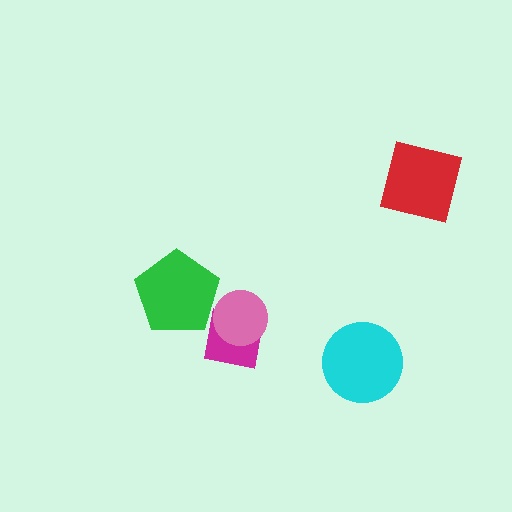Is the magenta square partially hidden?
Yes, it is partially covered by another shape.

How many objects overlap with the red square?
0 objects overlap with the red square.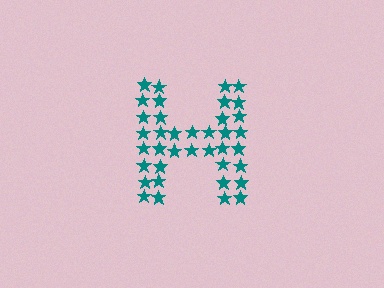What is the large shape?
The large shape is the letter H.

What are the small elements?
The small elements are stars.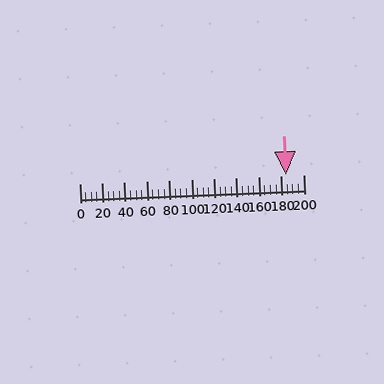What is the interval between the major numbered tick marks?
The major tick marks are spaced 20 units apart.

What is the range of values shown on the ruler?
The ruler shows values from 0 to 200.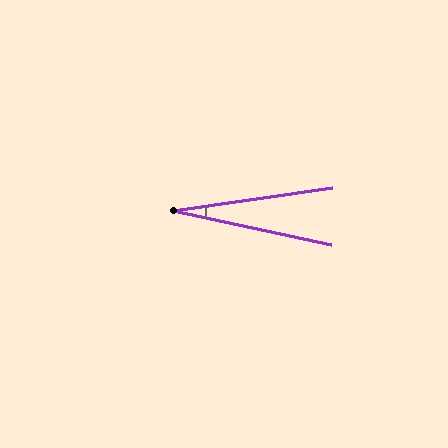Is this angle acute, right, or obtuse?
It is acute.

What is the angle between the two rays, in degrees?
Approximately 20 degrees.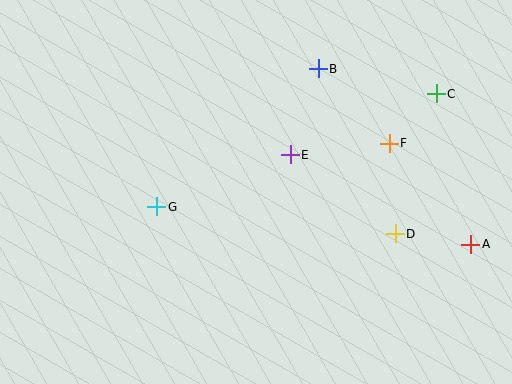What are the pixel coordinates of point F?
Point F is at (389, 143).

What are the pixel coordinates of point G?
Point G is at (157, 207).